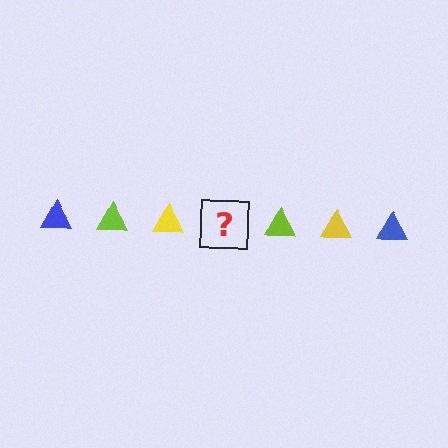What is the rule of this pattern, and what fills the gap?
The rule is that the pattern cycles through blue, lime, yellow triangles. The gap should be filled with a blue triangle.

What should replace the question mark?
The question mark should be replaced with a blue triangle.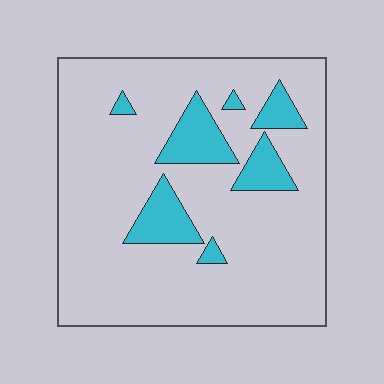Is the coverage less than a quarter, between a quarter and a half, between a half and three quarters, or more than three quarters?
Less than a quarter.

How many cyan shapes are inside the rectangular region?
7.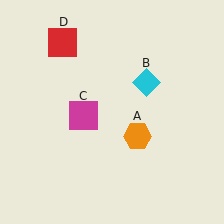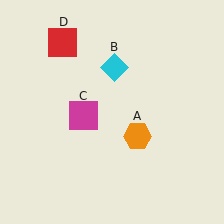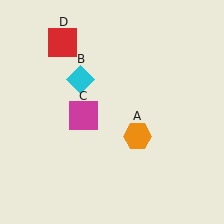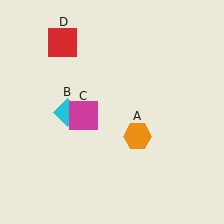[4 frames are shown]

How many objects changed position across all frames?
1 object changed position: cyan diamond (object B).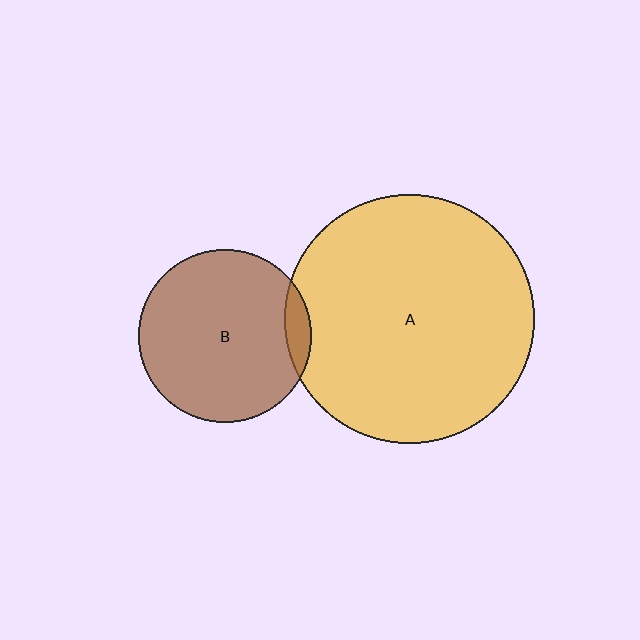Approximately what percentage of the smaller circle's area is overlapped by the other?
Approximately 5%.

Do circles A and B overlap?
Yes.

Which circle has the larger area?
Circle A (yellow).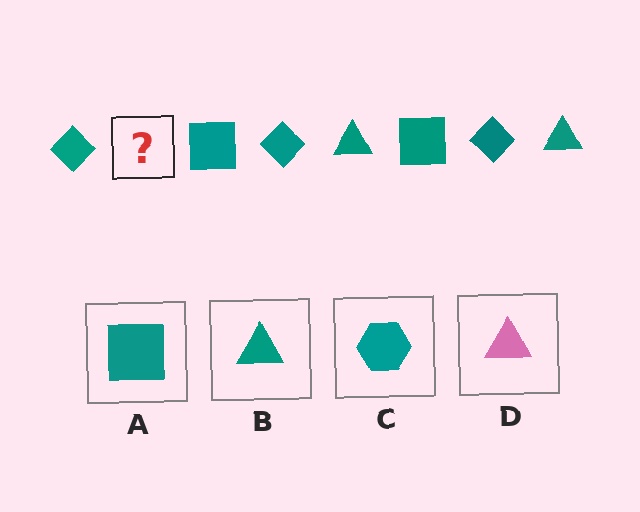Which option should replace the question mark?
Option B.